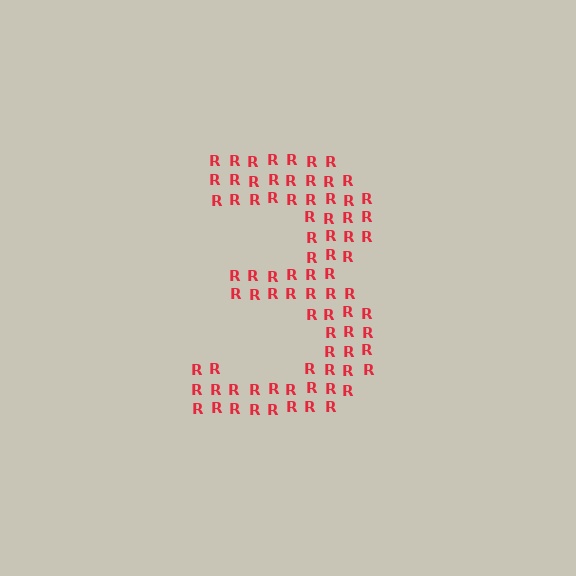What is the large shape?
The large shape is the digit 3.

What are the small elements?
The small elements are letter R's.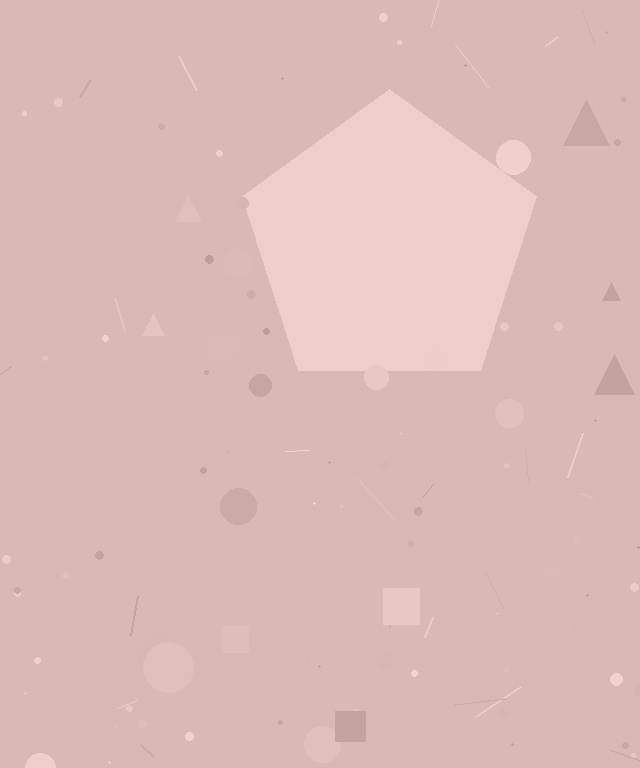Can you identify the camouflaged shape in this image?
The camouflaged shape is a pentagon.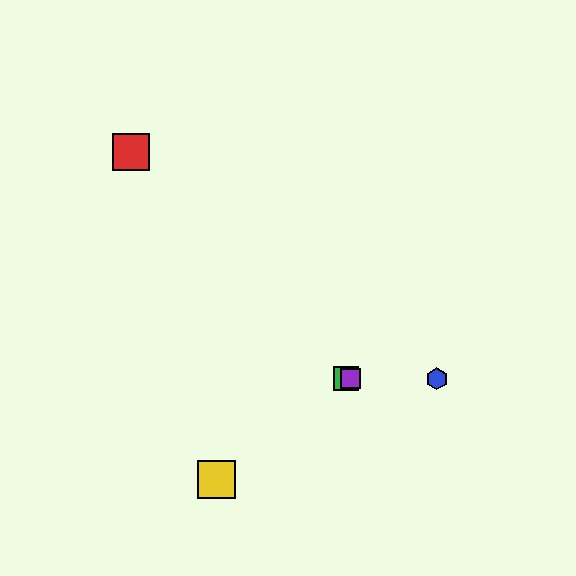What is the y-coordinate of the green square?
The green square is at y≈379.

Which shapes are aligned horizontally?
The blue hexagon, the green square, the purple square are aligned horizontally.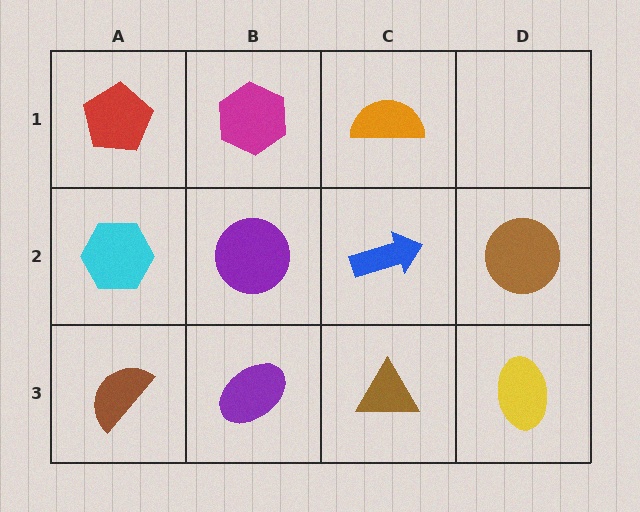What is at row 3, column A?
A brown semicircle.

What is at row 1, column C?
An orange semicircle.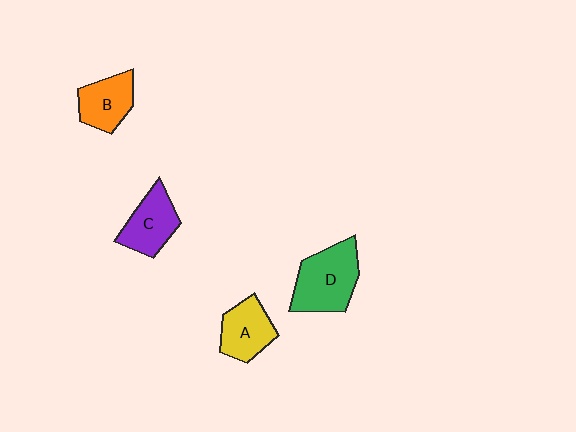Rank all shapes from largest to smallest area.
From largest to smallest: D (green), C (purple), A (yellow), B (orange).